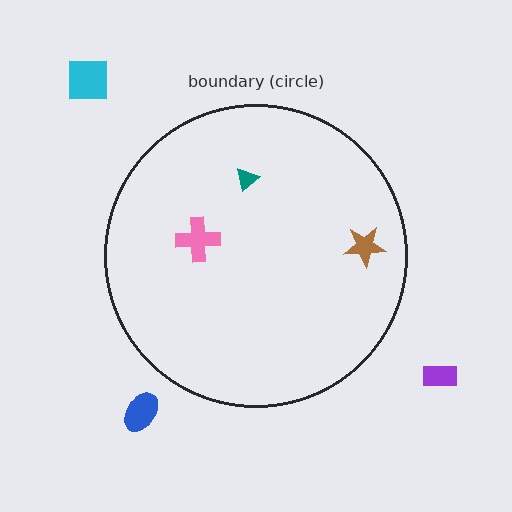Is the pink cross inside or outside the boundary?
Inside.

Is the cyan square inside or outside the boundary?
Outside.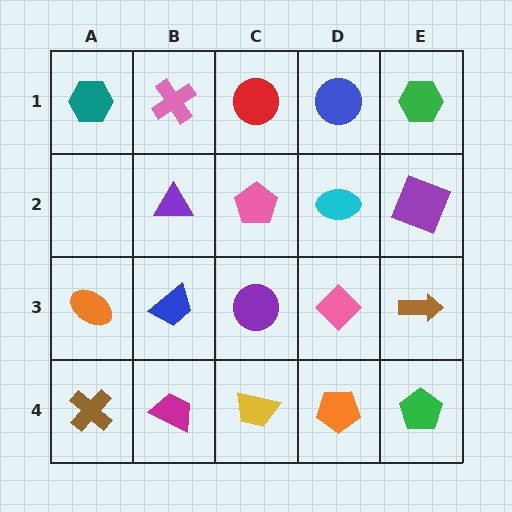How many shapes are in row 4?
5 shapes.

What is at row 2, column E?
A purple square.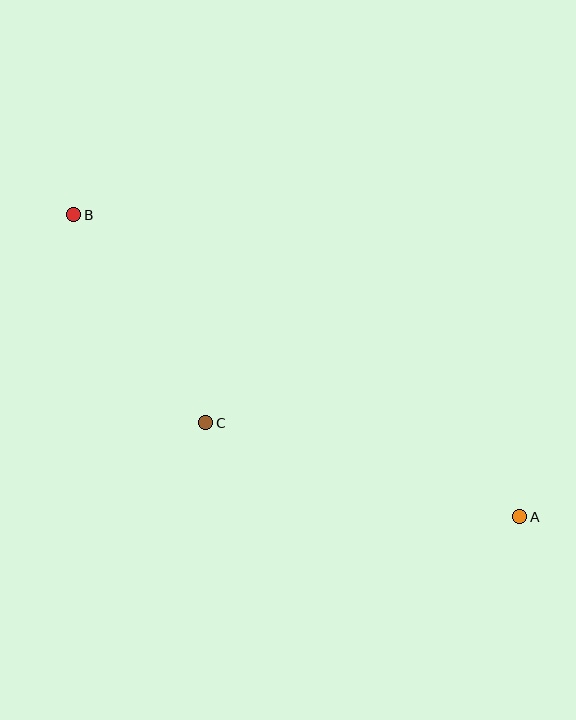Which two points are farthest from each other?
Points A and B are farthest from each other.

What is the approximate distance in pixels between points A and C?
The distance between A and C is approximately 328 pixels.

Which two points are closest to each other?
Points B and C are closest to each other.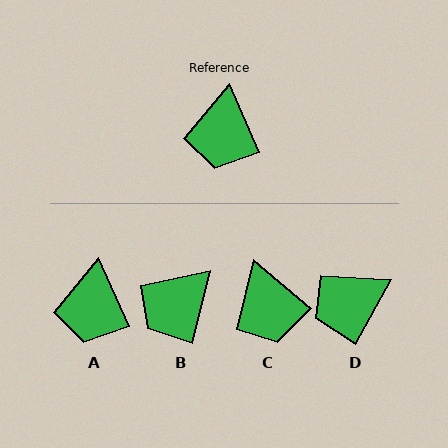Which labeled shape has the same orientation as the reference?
A.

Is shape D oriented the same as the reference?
No, it is off by about 53 degrees.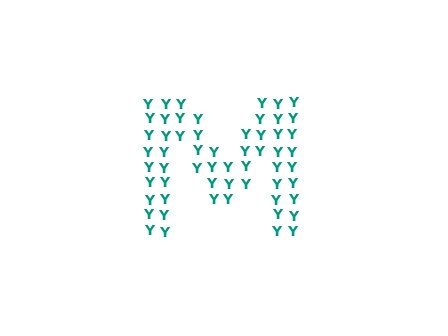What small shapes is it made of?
It is made of small letter Y's.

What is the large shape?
The large shape is the letter M.